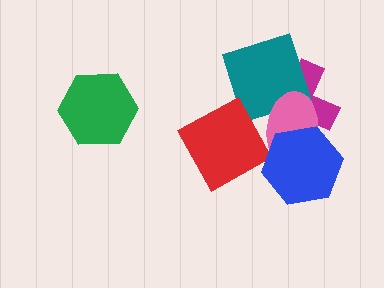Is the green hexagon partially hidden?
No, no other shape covers it.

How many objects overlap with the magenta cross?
3 objects overlap with the magenta cross.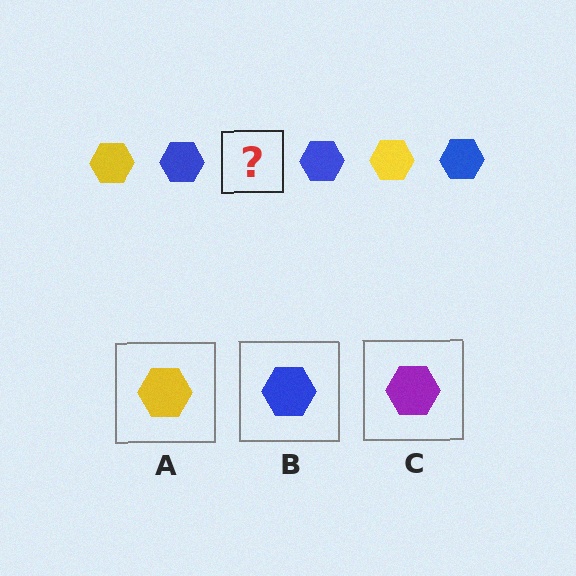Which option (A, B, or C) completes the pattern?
A.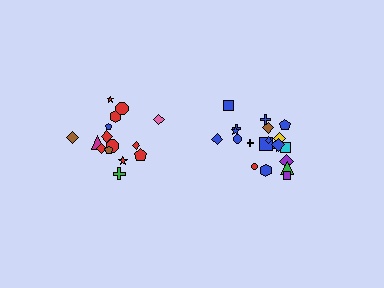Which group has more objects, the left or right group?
The right group.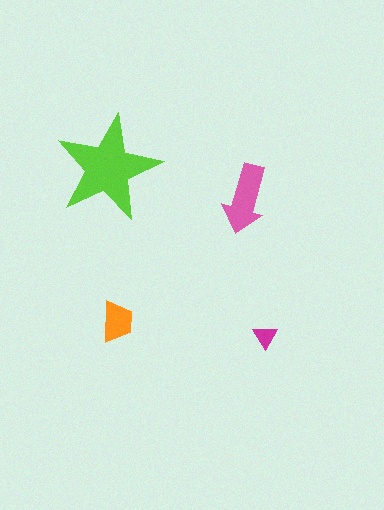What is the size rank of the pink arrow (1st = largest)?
2nd.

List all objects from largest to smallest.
The lime star, the pink arrow, the orange trapezoid, the magenta triangle.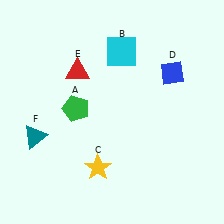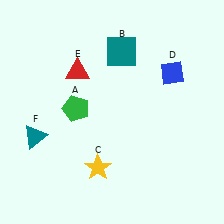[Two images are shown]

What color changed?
The square (B) changed from cyan in Image 1 to teal in Image 2.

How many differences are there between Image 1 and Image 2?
There is 1 difference between the two images.